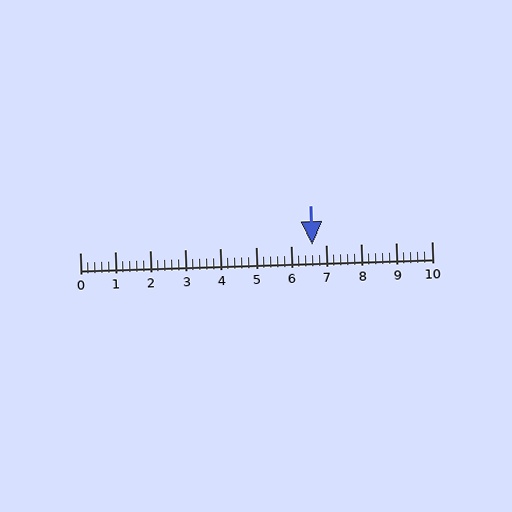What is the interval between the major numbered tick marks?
The major tick marks are spaced 1 units apart.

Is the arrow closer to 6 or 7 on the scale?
The arrow is closer to 7.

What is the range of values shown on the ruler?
The ruler shows values from 0 to 10.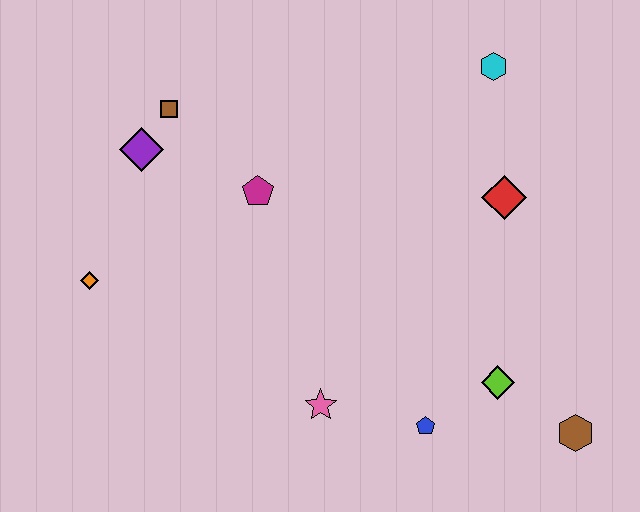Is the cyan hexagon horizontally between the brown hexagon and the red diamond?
No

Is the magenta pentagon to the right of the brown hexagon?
No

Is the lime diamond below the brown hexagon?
No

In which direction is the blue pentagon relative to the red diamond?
The blue pentagon is below the red diamond.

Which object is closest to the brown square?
The purple diamond is closest to the brown square.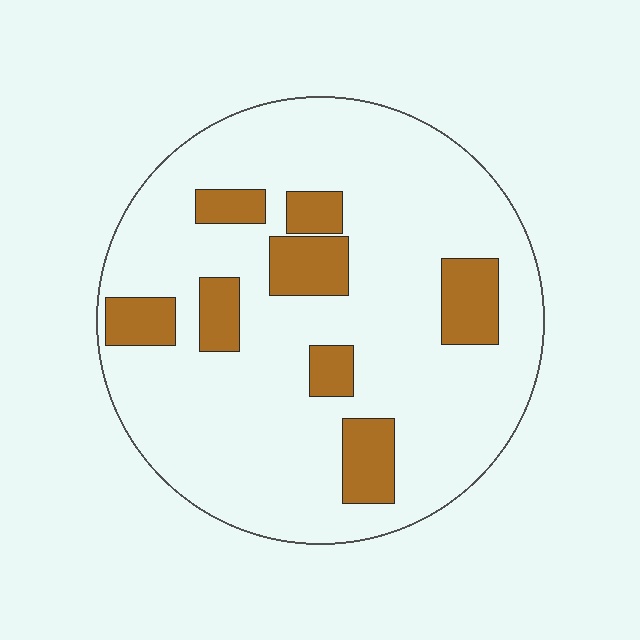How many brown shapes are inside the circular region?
8.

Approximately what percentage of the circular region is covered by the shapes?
Approximately 20%.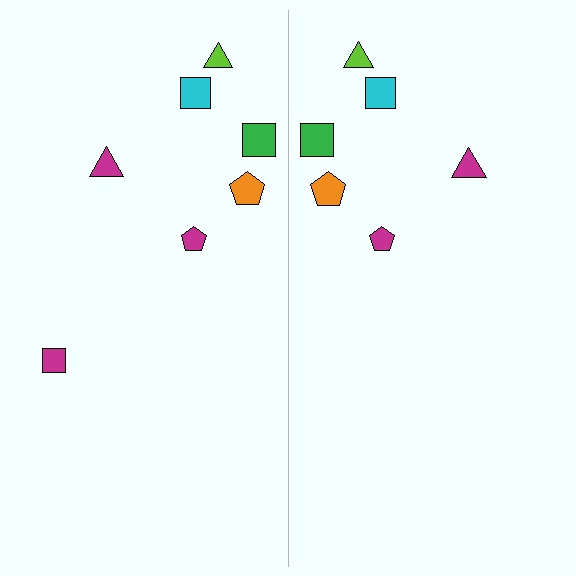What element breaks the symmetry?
A magenta square is missing from the right side.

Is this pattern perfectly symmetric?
No, the pattern is not perfectly symmetric. A magenta square is missing from the right side.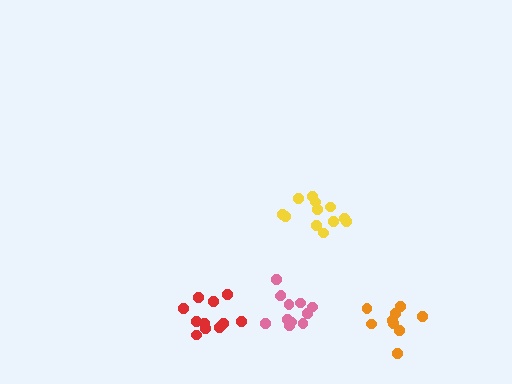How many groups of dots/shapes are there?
There are 4 groups.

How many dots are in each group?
Group 1: 12 dots, Group 2: 12 dots, Group 3: 9 dots, Group 4: 11 dots (44 total).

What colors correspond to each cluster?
The clusters are colored: yellow, pink, orange, red.